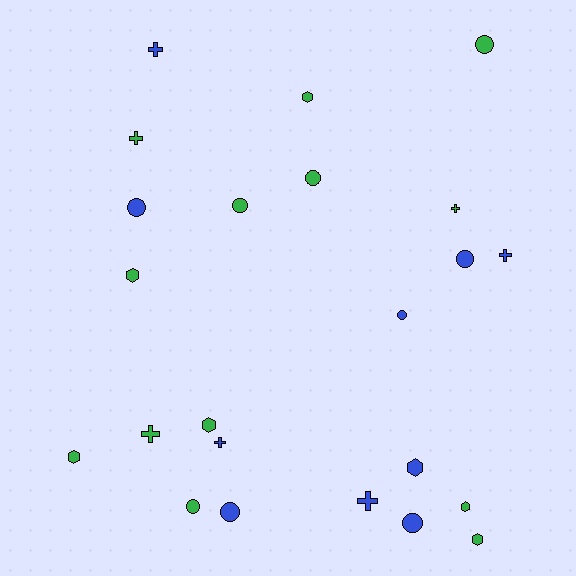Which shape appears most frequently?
Circle, with 9 objects.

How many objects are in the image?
There are 23 objects.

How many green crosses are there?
There are 3 green crosses.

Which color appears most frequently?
Green, with 13 objects.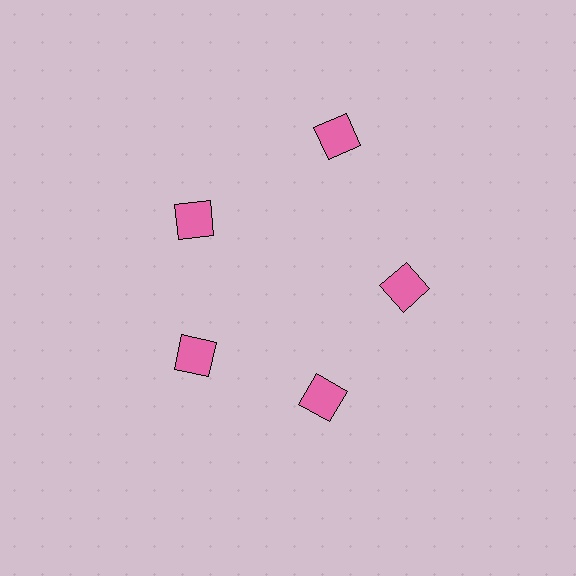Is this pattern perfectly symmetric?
No. The 5 pink squares are arranged in a ring, but one element near the 1 o'clock position is pushed outward from the center, breaking the 5-fold rotational symmetry.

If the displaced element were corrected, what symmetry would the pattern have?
It would have 5-fold rotational symmetry — the pattern would map onto itself every 72 degrees.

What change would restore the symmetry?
The symmetry would be restored by moving it inward, back onto the ring so that all 5 squares sit at equal angles and equal distance from the center.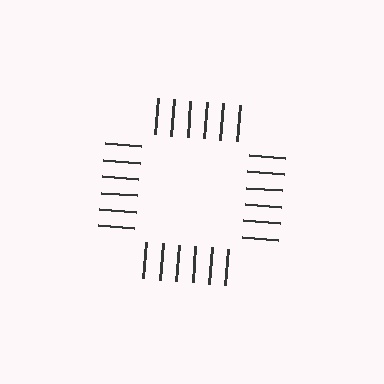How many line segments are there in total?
24 — 6 along each of the 4 edges.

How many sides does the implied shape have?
4 sides — the line-ends trace a square.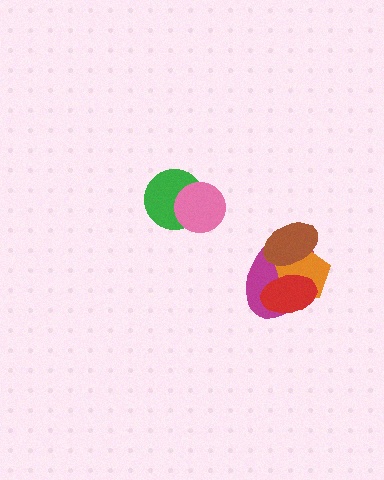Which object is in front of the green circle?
The pink circle is in front of the green circle.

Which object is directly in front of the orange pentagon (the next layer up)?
The brown ellipse is directly in front of the orange pentagon.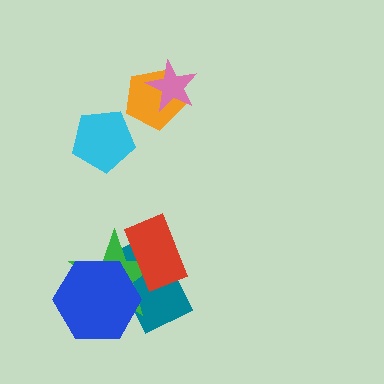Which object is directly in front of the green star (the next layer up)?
The blue hexagon is directly in front of the green star.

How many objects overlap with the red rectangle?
2 objects overlap with the red rectangle.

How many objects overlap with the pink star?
1 object overlaps with the pink star.